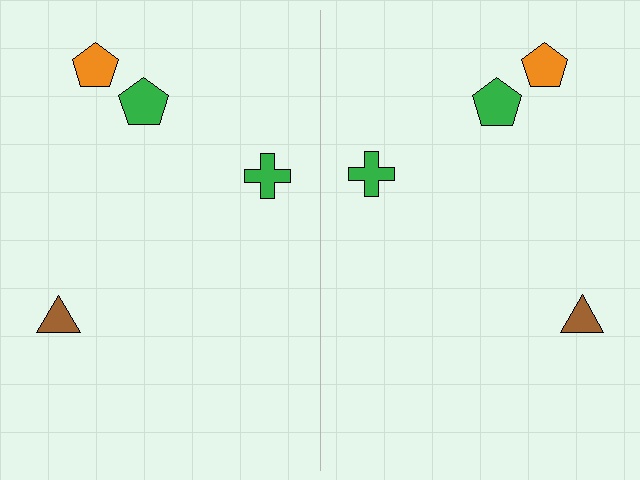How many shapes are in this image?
There are 8 shapes in this image.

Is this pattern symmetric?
Yes, this pattern has bilateral (reflection) symmetry.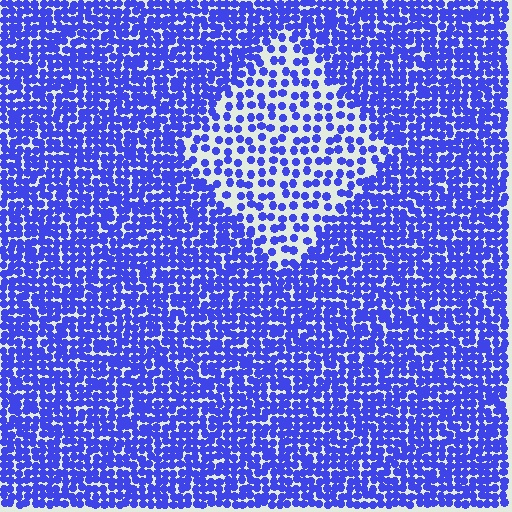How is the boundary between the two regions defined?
The boundary is defined by a change in element density (approximately 2.1x ratio). All elements are the same color, size, and shape.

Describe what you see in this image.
The image contains small blue elements arranged at two different densities. A diamond-shaped region is visible where the elements are less densely packed than the surrounding area.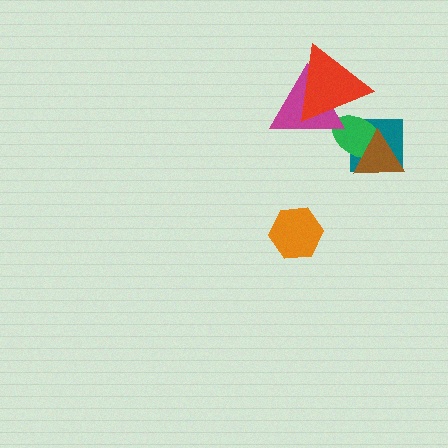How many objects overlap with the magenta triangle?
2 objects overlap with the magenta triangle.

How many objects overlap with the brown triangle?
2 objects overlap with the brown triangle.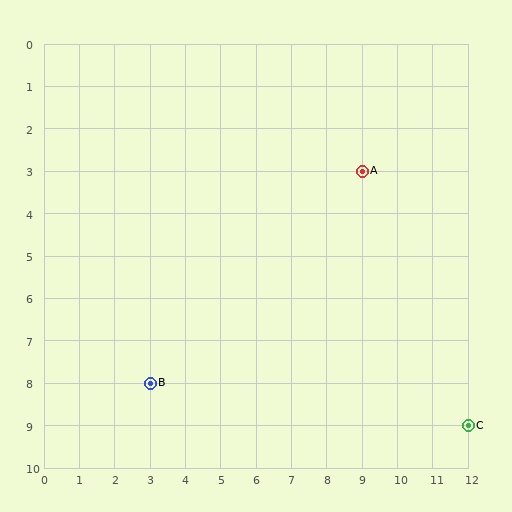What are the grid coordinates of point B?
Point B is at grid coordinates (3, 8).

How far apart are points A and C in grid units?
Points A and C are 3 columns and 6 rows apart (about 6.7 grid units diagonally).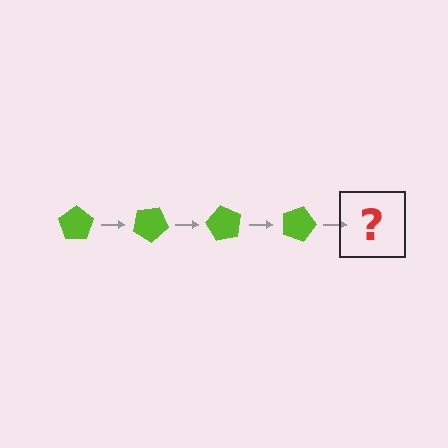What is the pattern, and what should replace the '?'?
The pattern is that the pentagon rotates 30 degrees each step. The '?' should be a lime pentagon rotated 120 degrees.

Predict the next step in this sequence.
The next step is a lime pentagon rotated 120 degrees.